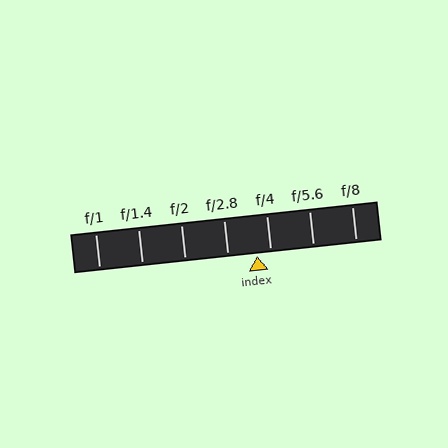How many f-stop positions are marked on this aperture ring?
There are 7 f-stop positions marked.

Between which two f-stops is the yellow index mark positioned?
The index mark is between f/2.8 and f/4.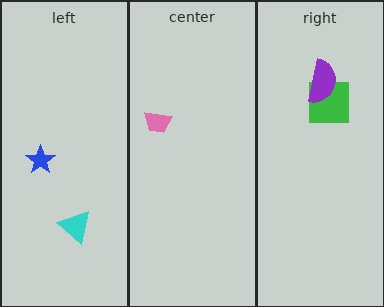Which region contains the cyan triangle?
The left region.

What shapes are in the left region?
The blue star, the cyan triangle.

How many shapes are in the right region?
2.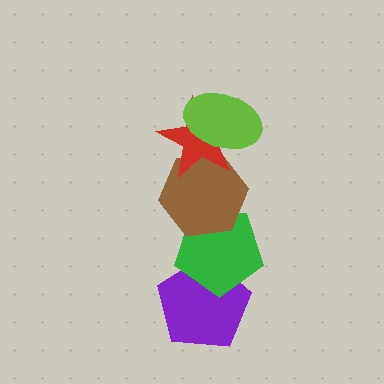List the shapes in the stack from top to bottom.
From top to bottom: the lime ellipse, the red star, the brown hexagon, the green pentagon, the purple pentagon.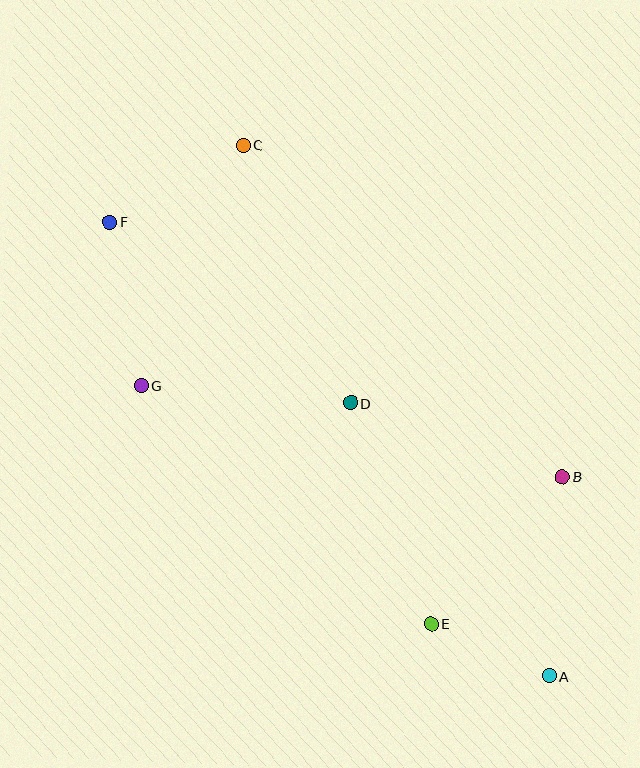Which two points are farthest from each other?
Points A and F are farthest from each other.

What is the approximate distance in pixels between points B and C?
The distance between B and C is approximately 460 pixels.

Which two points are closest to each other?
Points A and E are closest to each other.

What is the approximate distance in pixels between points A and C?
The distance between A and C is approximately 612 pixels.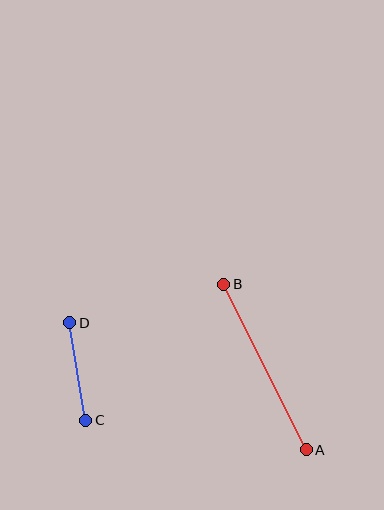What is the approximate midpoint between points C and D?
The midpoint is at approximately (78, 371) pixels.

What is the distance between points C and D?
The distance is approximately 99 pixels.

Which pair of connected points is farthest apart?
Points A and B are farthest apart.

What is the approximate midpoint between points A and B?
The midpoint is at approximately (265, 367) pixels.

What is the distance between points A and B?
The distance is approximately 185 pixels.